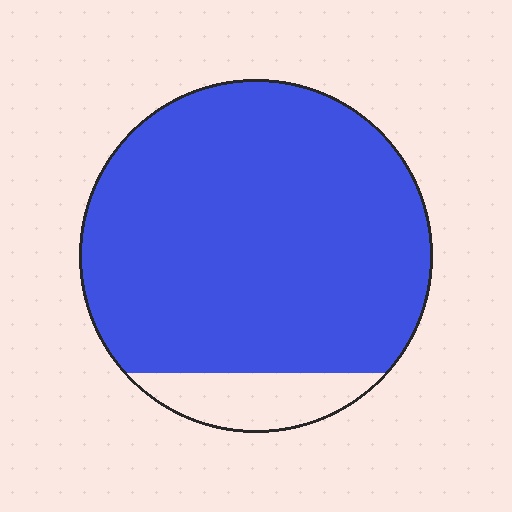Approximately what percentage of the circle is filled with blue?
Approximately 90%.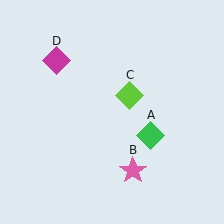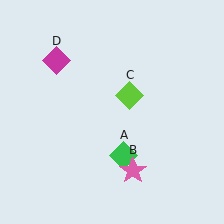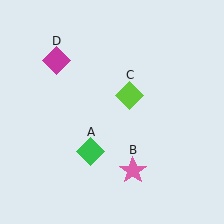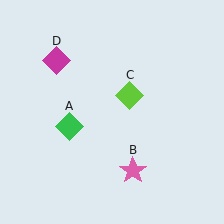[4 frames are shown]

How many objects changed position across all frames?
1 object changed position: green diamond (object A).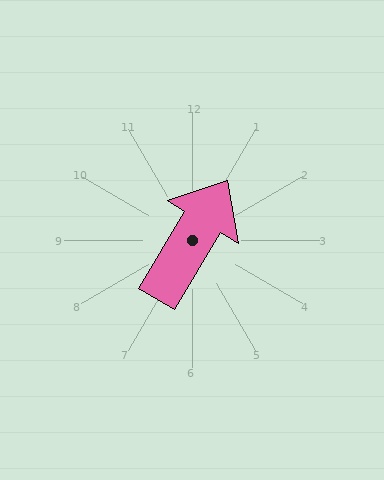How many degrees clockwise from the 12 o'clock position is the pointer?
Approximately 31 degrees.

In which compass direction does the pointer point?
Northeast.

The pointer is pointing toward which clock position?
Roughly 1 o'clock.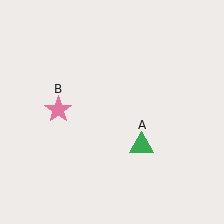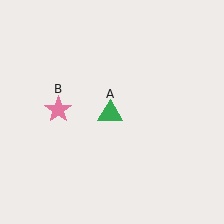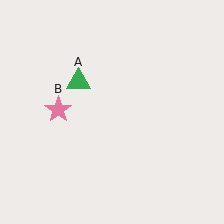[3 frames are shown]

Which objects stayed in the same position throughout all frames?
Pink star (object B) remained stationary.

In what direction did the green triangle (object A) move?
The green triangle (object A) moved up and to the left.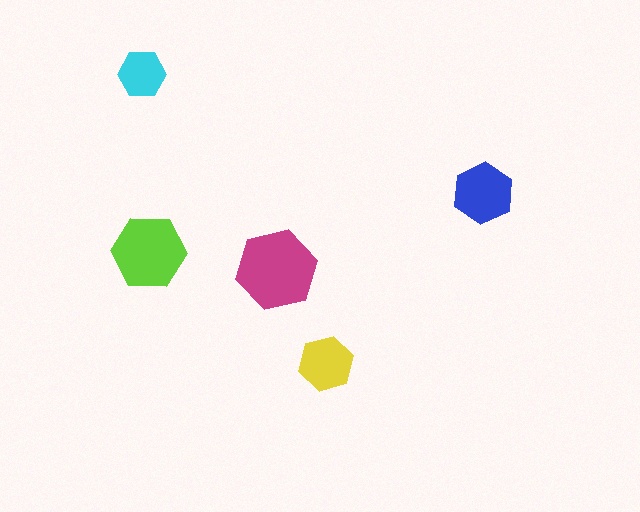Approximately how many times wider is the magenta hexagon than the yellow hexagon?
About 1.5 times wider.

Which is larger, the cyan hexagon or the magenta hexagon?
The magenta one.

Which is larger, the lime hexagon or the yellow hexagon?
The lime one.